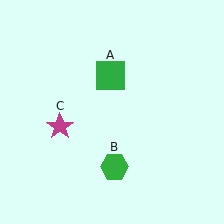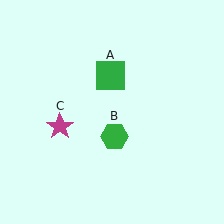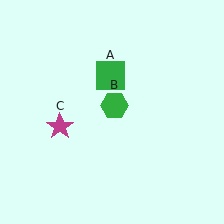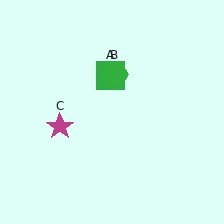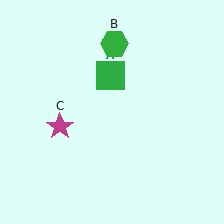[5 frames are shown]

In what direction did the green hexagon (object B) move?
The green hexagon (object B) moved up.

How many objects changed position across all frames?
1 object changed position: green hexagon (object B).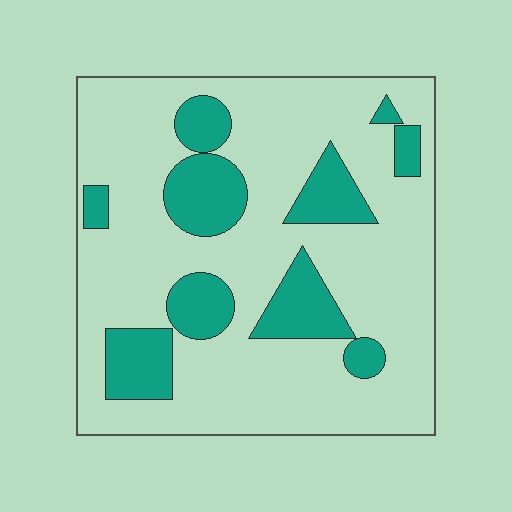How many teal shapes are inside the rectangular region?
10.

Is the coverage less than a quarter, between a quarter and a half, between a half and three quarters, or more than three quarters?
Less than a quarter.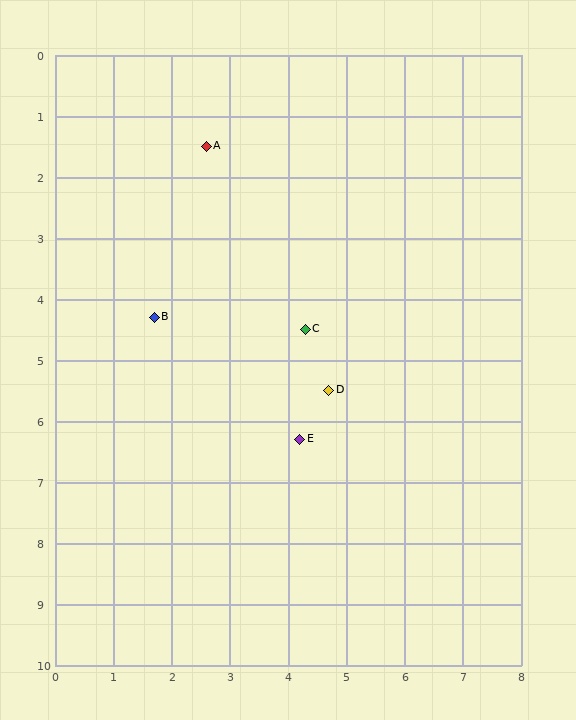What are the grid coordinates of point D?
Point D is at approximately (4.7, 5.5).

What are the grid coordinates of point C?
Point C is at approximately (4.3, 4.5).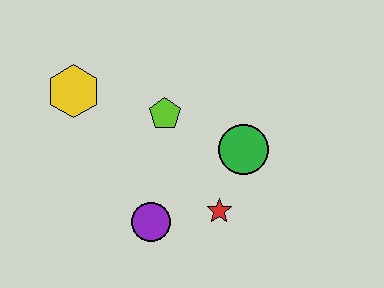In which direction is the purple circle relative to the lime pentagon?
The purple circle is below the lime pentagon.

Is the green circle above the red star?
Yes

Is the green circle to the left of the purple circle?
No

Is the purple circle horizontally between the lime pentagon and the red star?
No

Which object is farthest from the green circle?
The yellow hexagon is farthest from the green circle.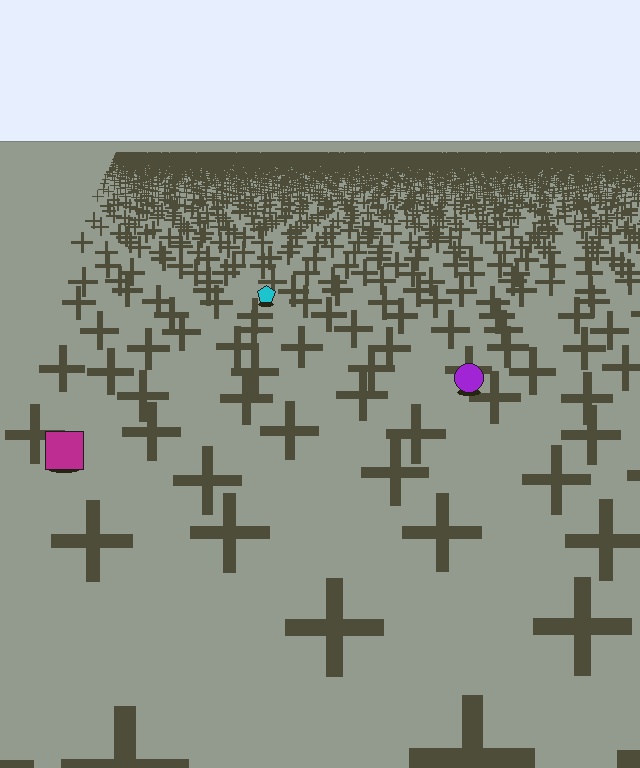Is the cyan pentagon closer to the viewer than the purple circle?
No. The purple circle is closer — you can tell from the texture gradient: the ground texture is coarser near it.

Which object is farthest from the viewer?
The cyan pentagon is farthest from the viewer. It appears smaller and the ground texture around it is denser.